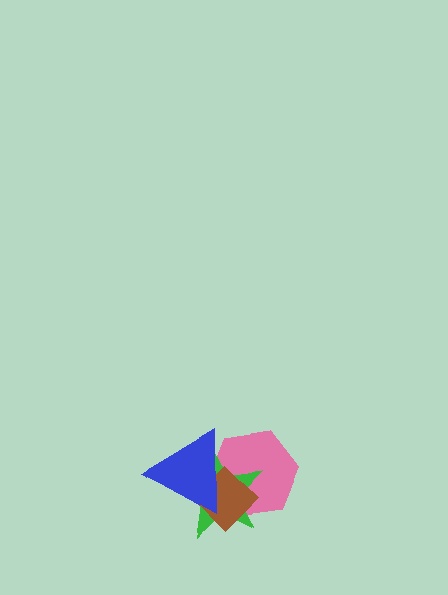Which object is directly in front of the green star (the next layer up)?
The brown diamond is directly in front of the green star.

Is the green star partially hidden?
Yes, it is partially covered by another shape.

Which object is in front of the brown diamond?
The blue triangle is in front of the brown diamond.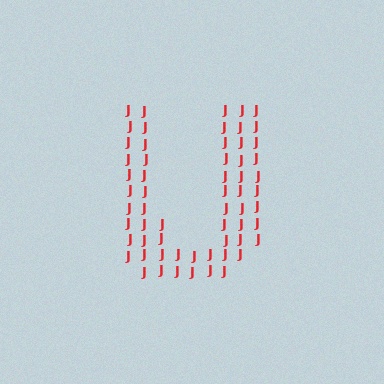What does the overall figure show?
The overall figure shows the letter U.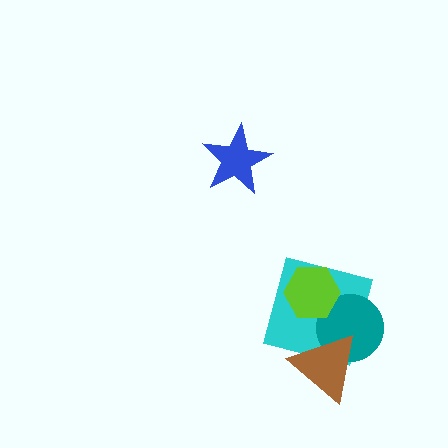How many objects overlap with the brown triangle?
2 objects overlap with the brown triangle.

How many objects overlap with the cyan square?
3 objects overlap with the cyan square.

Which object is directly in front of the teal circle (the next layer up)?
The lime hexagon is directly in front of the teal circle.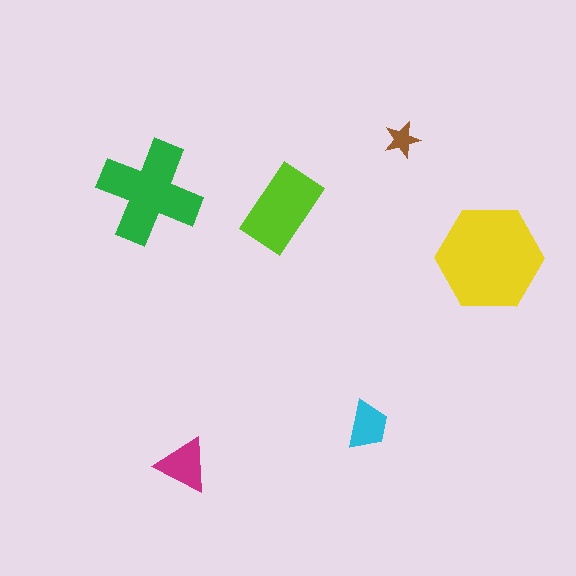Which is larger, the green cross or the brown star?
The green cross.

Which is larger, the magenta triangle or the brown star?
The magenta triangle.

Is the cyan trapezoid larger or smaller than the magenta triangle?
Smaller.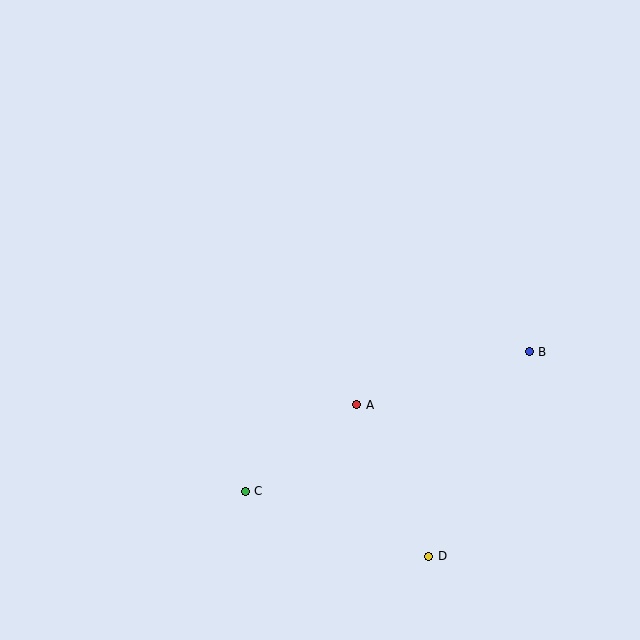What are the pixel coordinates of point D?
Point D is at (429, 556).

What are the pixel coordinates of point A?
Point A is at (357, 405).